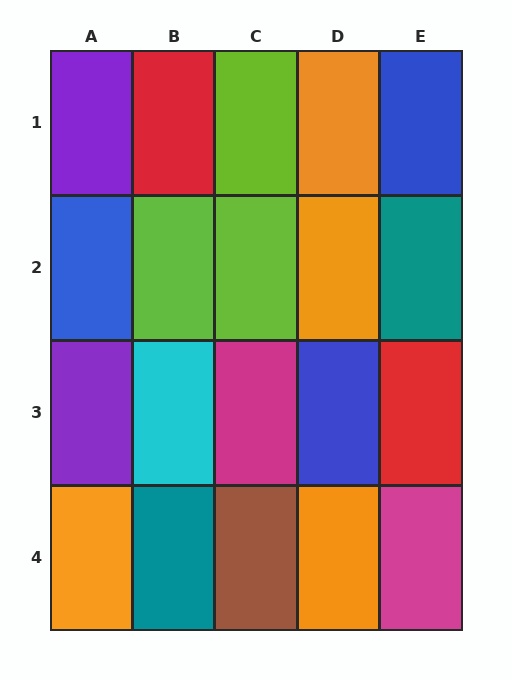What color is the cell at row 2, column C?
Lime.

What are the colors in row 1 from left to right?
Purple, red, lime, orange, blue.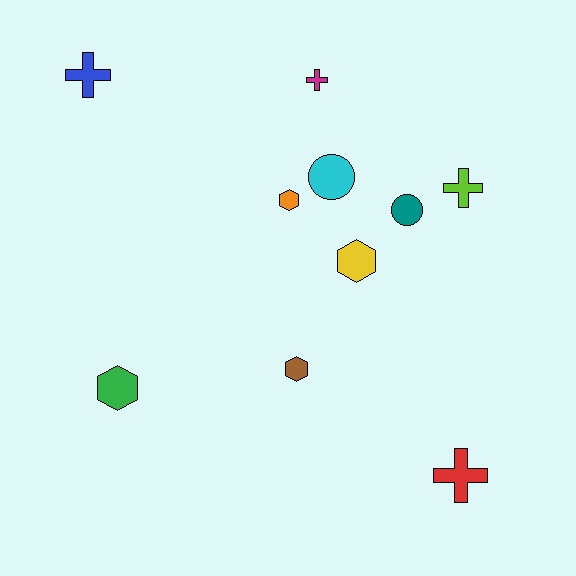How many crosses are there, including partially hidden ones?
There are 4 crosses.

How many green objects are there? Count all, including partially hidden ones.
There is 1 green object.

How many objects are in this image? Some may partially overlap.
There are 10 objects.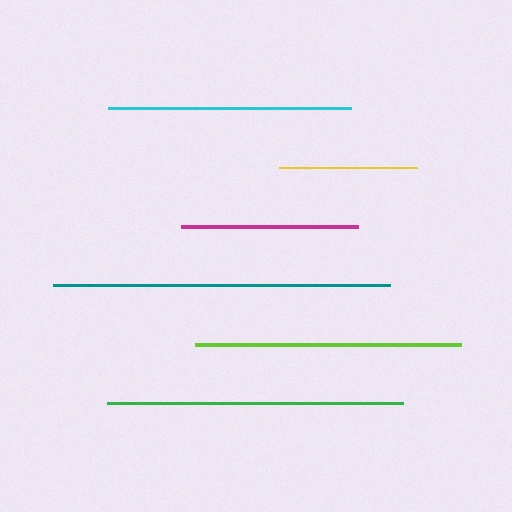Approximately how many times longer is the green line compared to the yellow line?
The green line is approximately 2.1 times the length of the yellow line.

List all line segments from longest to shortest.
From longest to shortest: teal, green, lime, cyan, magenta, yellow.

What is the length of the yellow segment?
The yellow segment is approximately 138 pixels long.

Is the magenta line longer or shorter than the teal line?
The teal line is longer than the magenta line.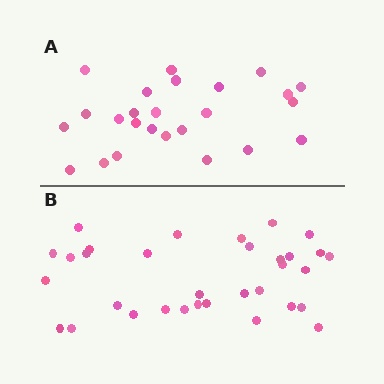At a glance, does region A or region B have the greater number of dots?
Region B (the bottom region) has more dots.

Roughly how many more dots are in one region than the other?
Region B has roughly 8 or so more dots than region A.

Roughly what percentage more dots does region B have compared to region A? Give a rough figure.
About 30% more.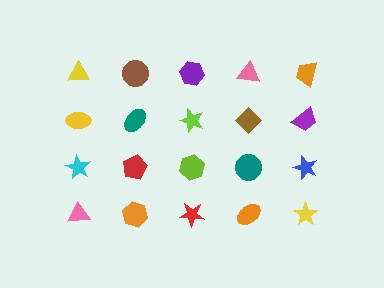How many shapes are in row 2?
5 shapes.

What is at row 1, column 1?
A yellow triangle.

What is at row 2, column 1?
A yellow ellipse.